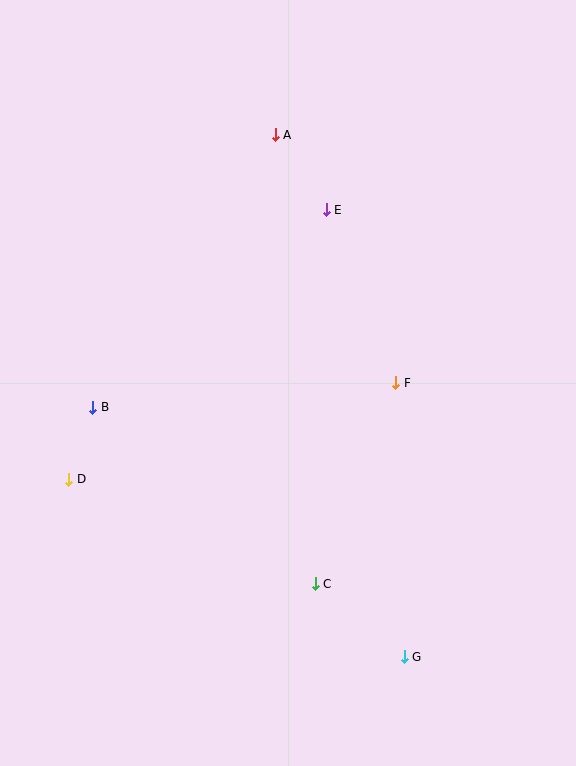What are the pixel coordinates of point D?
Point D is at (69, 479).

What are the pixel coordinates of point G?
Point G is at (404, 657).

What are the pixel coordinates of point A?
Point A is at (275, 135).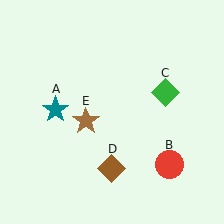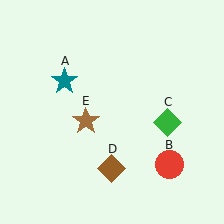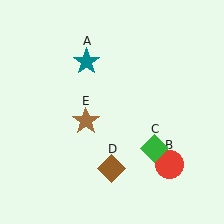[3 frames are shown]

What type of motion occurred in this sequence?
The teal star (object A), green diamond (object C) rotated clockwise around the center of the scene.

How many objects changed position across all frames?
2 objects changed position: teal star (object A), green diamond (object C).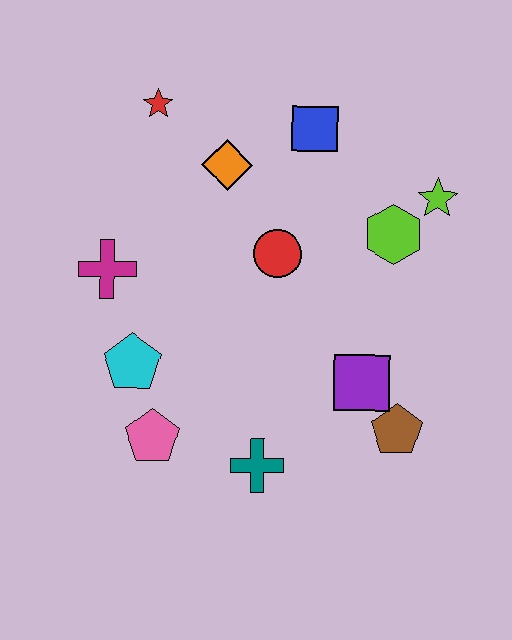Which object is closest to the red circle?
The orange diamond is closest to the red circle.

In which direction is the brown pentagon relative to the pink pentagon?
The brown pentagon is to the right of the pink pentagon.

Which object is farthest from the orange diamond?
The brown pentagon is farthest from the orange diamond.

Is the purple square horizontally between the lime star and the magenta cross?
Yes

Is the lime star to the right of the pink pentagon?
Yes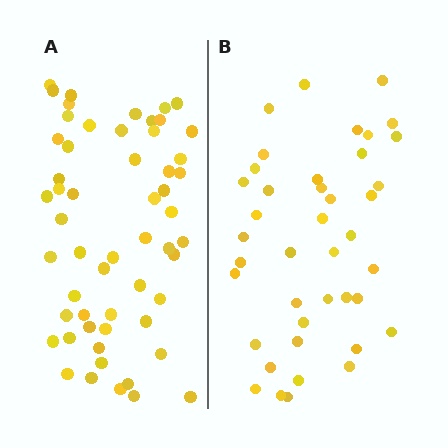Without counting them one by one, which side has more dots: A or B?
Region A (the left region) has more dots.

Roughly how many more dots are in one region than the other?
Region A has approximately 15 more dots than region B.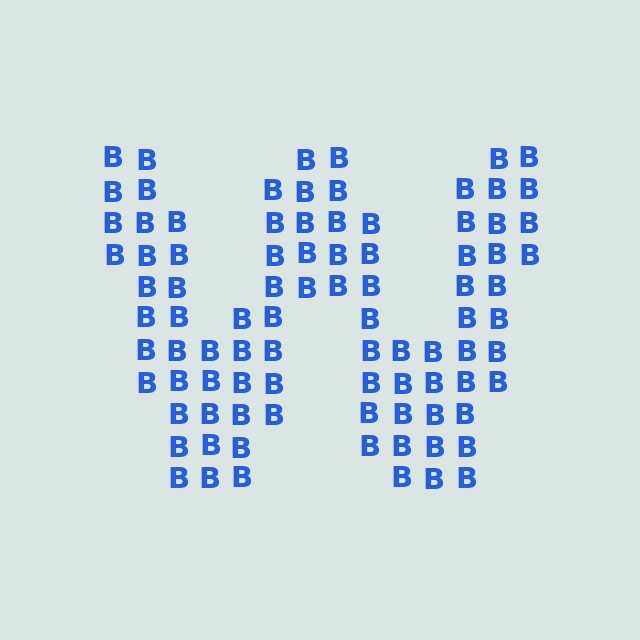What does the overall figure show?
The overall figure shows the letter W.